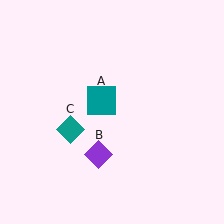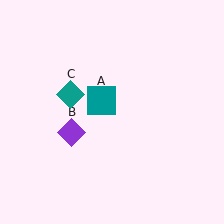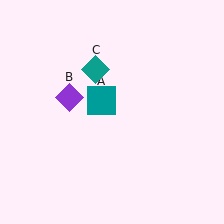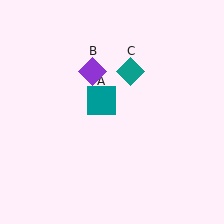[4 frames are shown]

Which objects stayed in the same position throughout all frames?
Teal square (object A) remained stationary.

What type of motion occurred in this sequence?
The purple diamond (object B), teal diamond (object C) rotated clockwise around the center of the scene.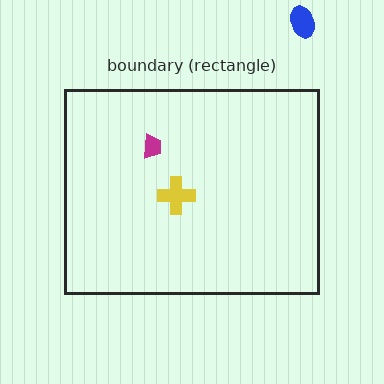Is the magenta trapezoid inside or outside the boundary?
Inside.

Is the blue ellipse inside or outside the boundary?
Outside.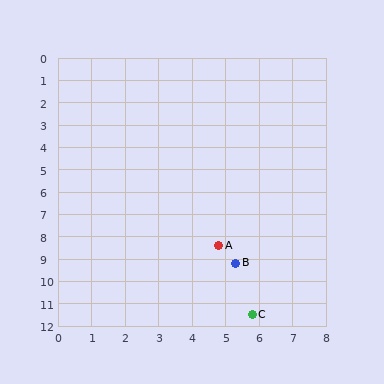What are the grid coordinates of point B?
Point B is at approximately (5.3, 9.2).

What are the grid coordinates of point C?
Point C is at approximately (5.8, 11.5).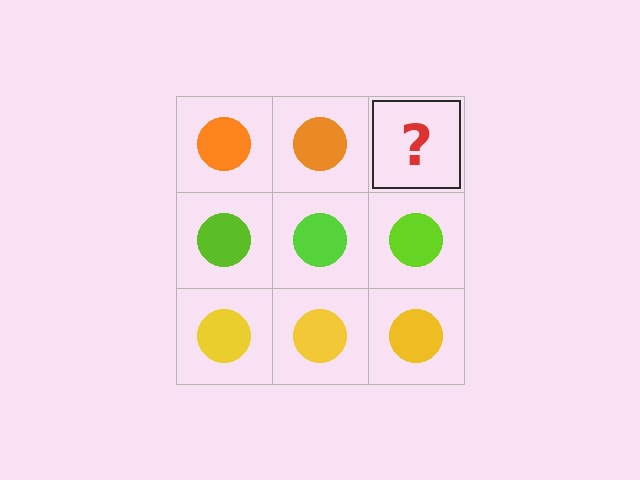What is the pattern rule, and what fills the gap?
The rule is that each row has a consistent color. The gap should be filled with an orange circle.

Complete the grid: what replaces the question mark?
The question mark should be replaced with an orange circle.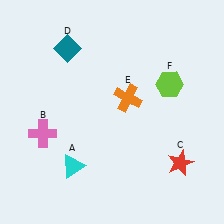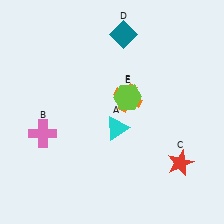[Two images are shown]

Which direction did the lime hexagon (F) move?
The lime hexagon (F) moved left.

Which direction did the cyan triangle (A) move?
The cyan triangle (A) moved right.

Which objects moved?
The objects that moved are: the cyan triangle (A), the teal diamond (D), the lime hexagon (F).